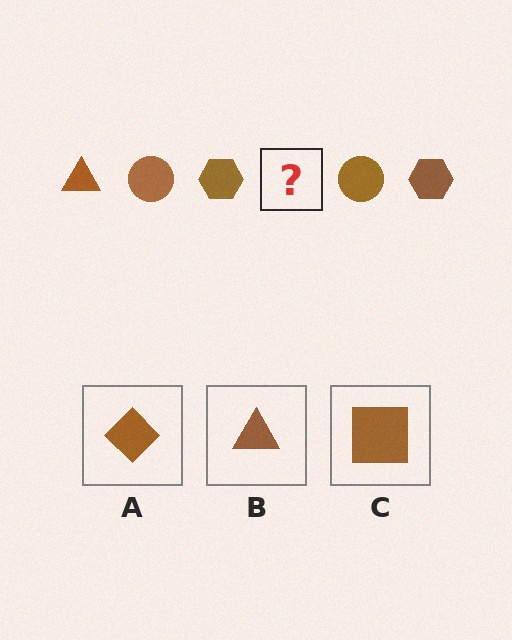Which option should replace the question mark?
Option B.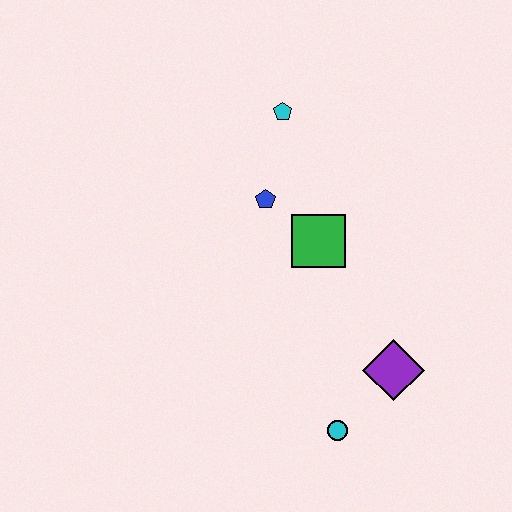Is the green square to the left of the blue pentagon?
No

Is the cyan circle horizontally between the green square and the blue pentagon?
No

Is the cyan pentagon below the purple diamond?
No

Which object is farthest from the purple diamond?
The cyan pentagon is farthest from the purple diamond.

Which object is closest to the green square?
The blue pentagon is closest to the green square.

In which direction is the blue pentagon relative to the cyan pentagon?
The blue pentagon is below the cyan pentagon.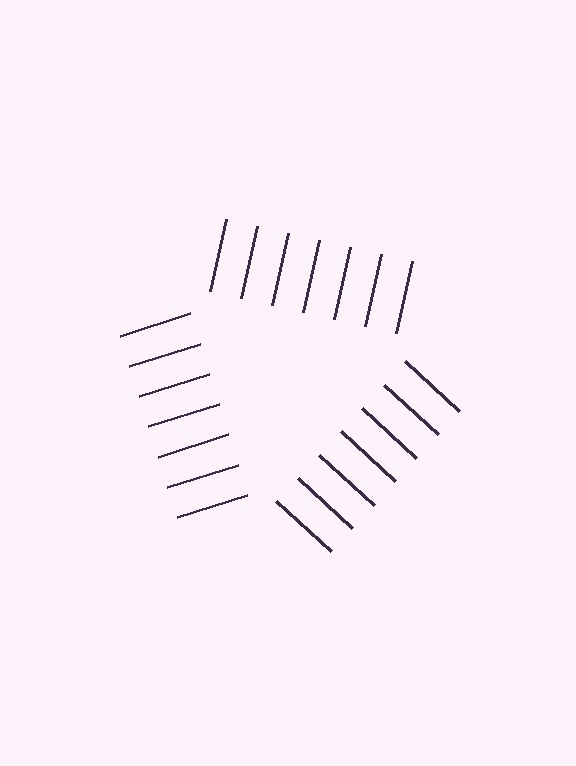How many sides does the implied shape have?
3 sides — the line-ends trace a triangle.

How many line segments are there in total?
21 — 7 along each of the 3 edges.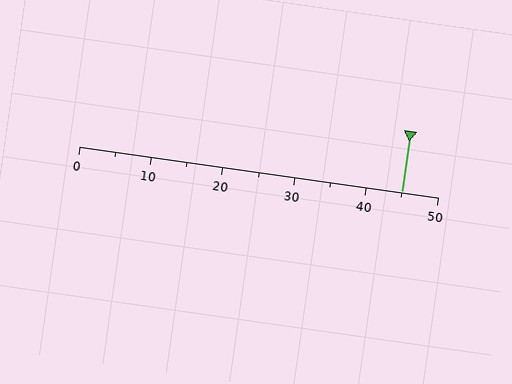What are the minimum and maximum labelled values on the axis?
The axis runs from 0 to 50.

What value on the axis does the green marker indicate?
The marker indicates approximately 45.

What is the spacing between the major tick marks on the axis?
The major ticks are spaced 10 apart.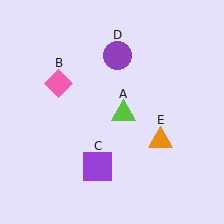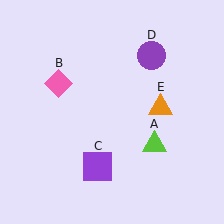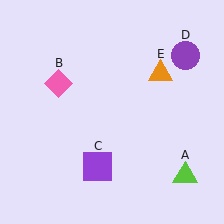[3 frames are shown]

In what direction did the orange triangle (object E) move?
The orange triangle (object E) moved up.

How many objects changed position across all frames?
3 objects changed position: lime triangle (object A), purple circle (object D), orange triangle (object E).